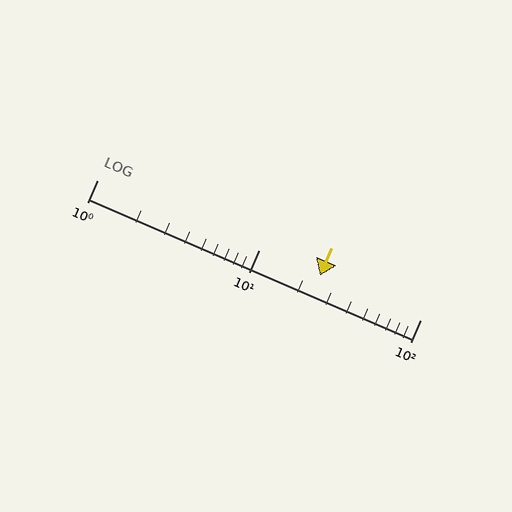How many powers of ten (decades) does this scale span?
The scale spans 2 decades, from 1 to 100.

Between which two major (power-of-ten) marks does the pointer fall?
The pointer is between 10 and 100.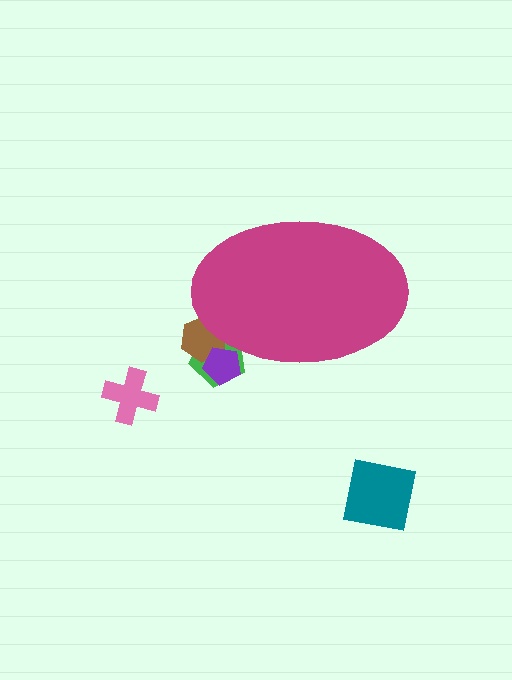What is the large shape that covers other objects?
A magenta ellipse.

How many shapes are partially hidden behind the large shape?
3 shapes are partially hidden.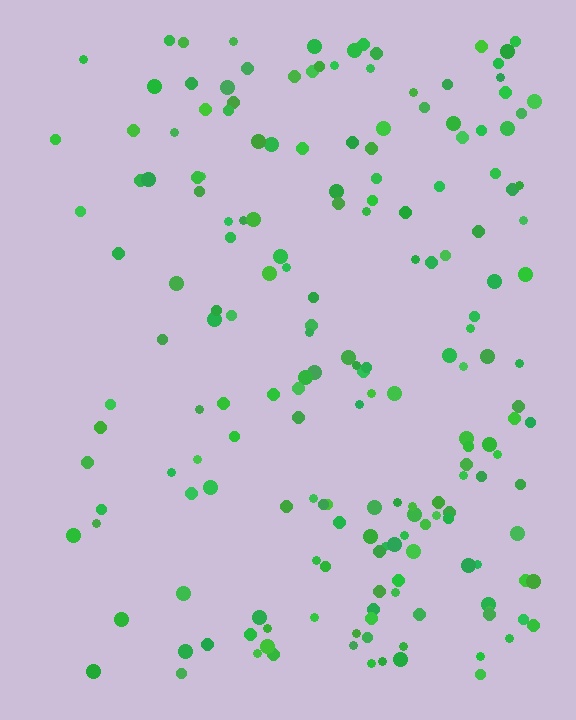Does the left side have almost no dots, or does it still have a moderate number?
Still a moderate number, just noticeably fewer than the right.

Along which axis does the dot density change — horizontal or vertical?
Horizontal.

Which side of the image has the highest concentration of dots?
The right.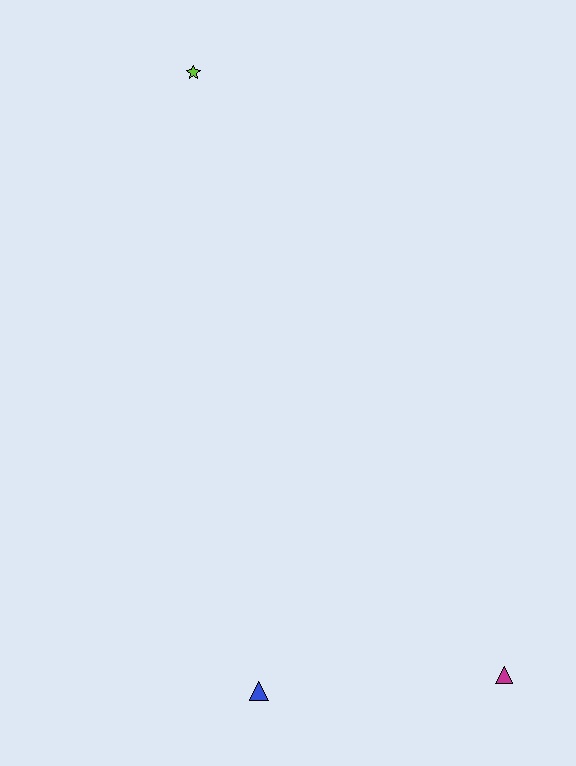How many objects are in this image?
There are 3 objects.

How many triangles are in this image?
There are 2 triangles.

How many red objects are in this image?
There are no red objects.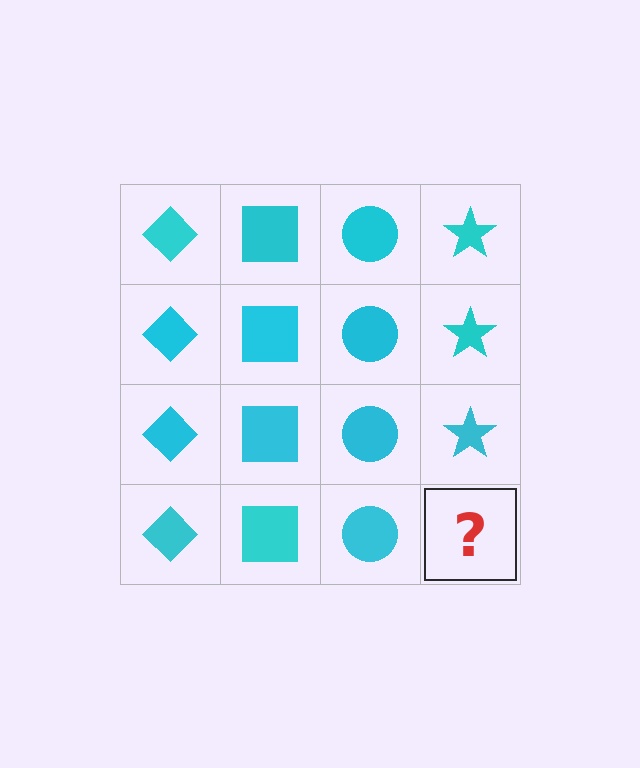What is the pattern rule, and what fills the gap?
The rule is that each column has a consistent shape. The gap should be filled with a cyan star.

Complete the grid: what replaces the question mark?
The question mark should be replaced with a cyan star.